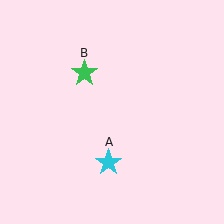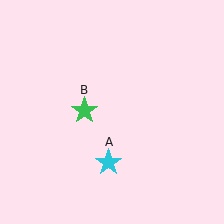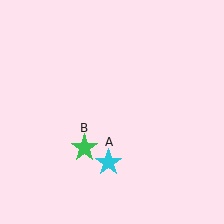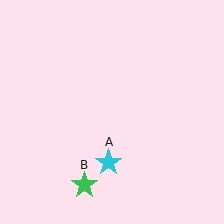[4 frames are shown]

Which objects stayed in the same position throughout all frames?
Cyan star (object A) remained stationary.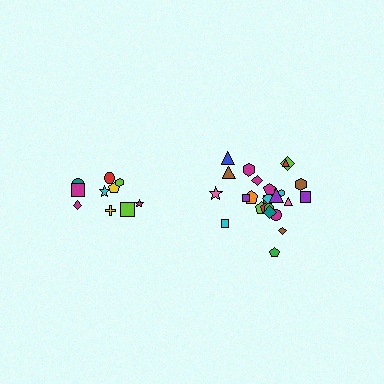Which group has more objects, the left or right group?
The right group.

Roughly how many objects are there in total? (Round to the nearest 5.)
Roughly 35 objects in total.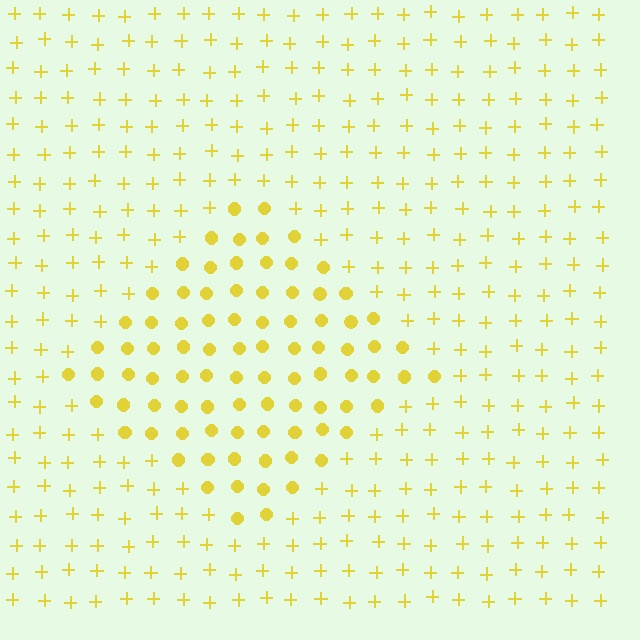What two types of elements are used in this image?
The image uses circles inside the diamond region and plus signs outside it.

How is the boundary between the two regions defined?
The boundary is defined by a change in element shape: circles inside vs. plus signs outside. All elements share the same color and spacing.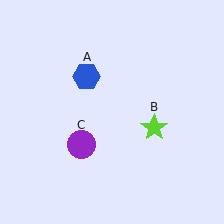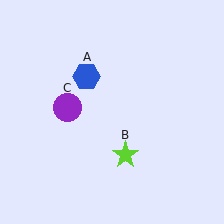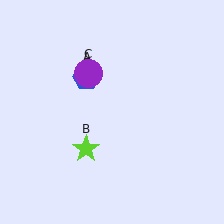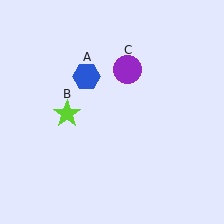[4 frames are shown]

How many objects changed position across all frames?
2 objects changed position: lime star (object B), purple circle (object C).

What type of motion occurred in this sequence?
The lime star (object B), purple circle (object C) rotated clockwise around the center of the scene.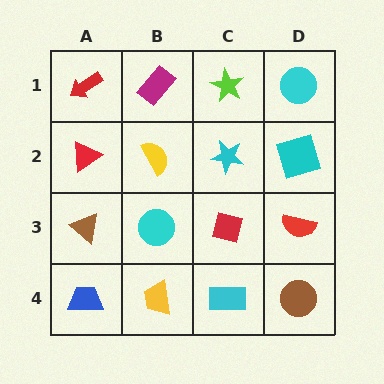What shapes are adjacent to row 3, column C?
A cyan star (row 2, column C), a cyan rectangle (row 4, column C), a cyan circle (row 3, column B), a red semicircle (row 3, column D).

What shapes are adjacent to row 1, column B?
A yellow semicircle (row 2, column B), a red arrow (row 1, column A), a lime star (row 1, column C).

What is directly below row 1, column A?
A red triangle.